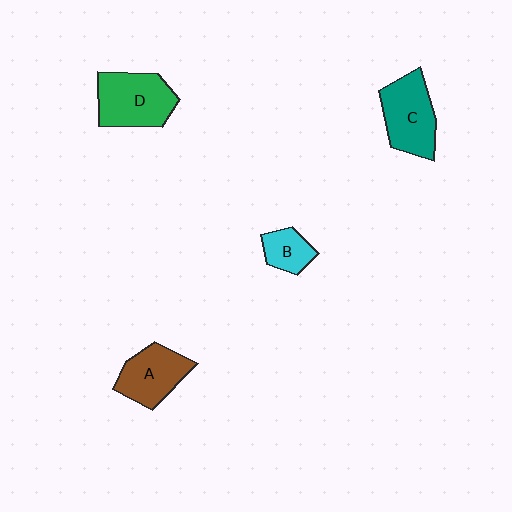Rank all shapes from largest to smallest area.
From largest to smallest: D (green), C (teal), A (brown), B (cyan).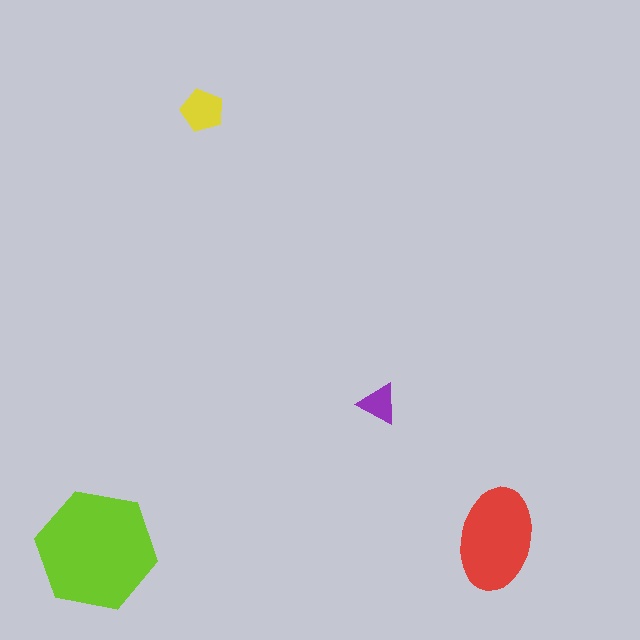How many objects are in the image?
There are 4 objects in the image.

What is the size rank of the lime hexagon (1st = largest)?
1st.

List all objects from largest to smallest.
The lime hexagon, the red ellipse, the yellow pentagon, the purple triangle.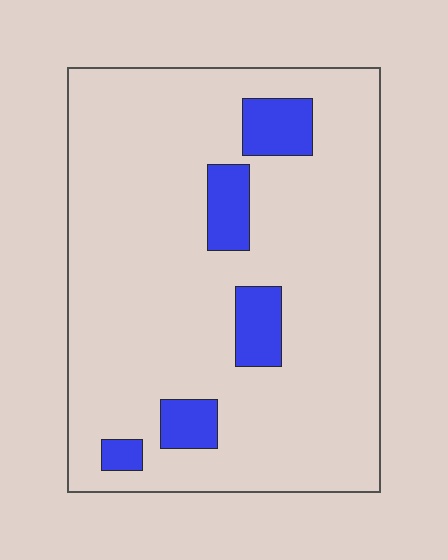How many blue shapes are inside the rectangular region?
5.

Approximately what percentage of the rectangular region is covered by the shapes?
Approximately 10%.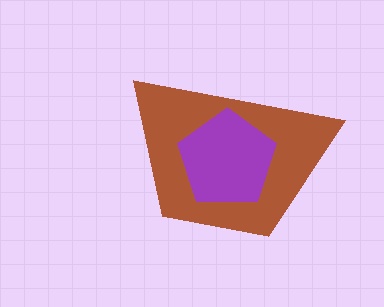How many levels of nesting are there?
2.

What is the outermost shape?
The brown trapezoid.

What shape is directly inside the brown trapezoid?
The purple pentagon.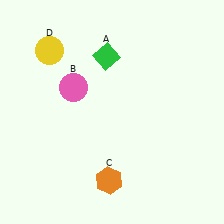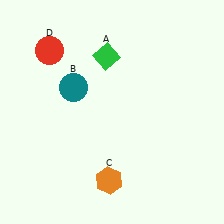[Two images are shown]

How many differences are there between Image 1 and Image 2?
There are 2 differences between the two images.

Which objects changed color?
B changed from pink to teal. D changed from yellow to red.